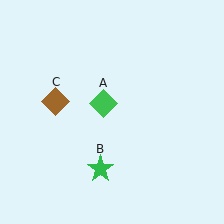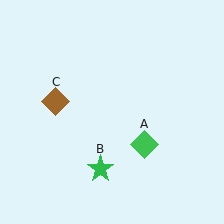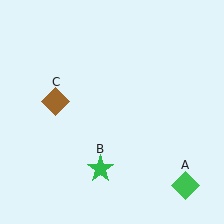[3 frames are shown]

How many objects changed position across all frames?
1 object changed position: green diamond (object A).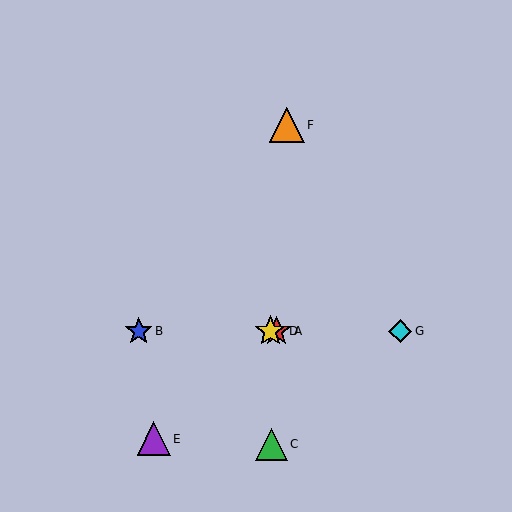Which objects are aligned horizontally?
Objects A, B, D, G are aligned horizontally.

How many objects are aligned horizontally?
4 objects (A, B, D, G) are aligned horizontally.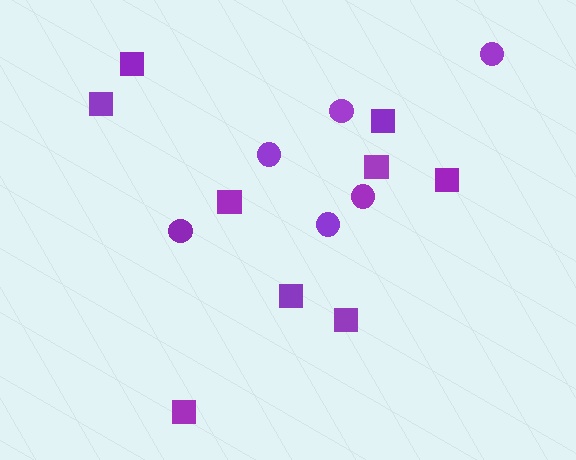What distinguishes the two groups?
There are 2 groups: one group of circles (6) and one group of squares (9).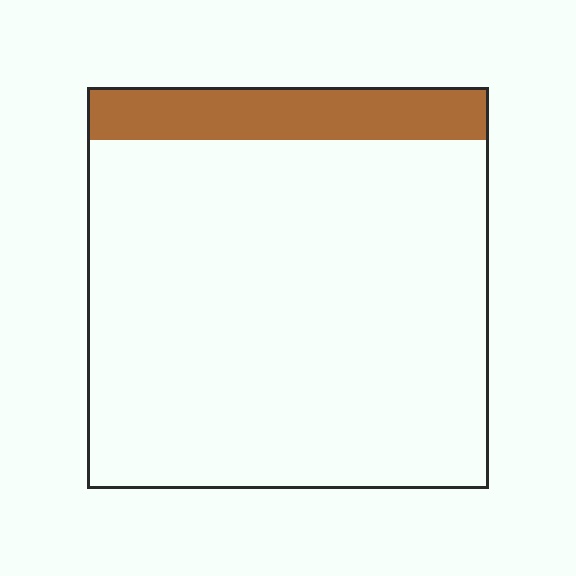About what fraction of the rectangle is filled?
About one eighth (1/8).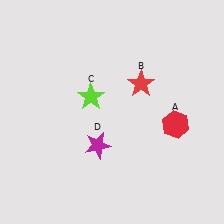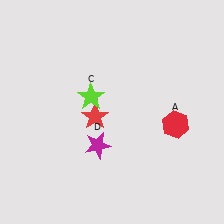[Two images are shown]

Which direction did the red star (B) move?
The red star (B) moved left.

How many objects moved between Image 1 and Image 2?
1 object moved between the two images.